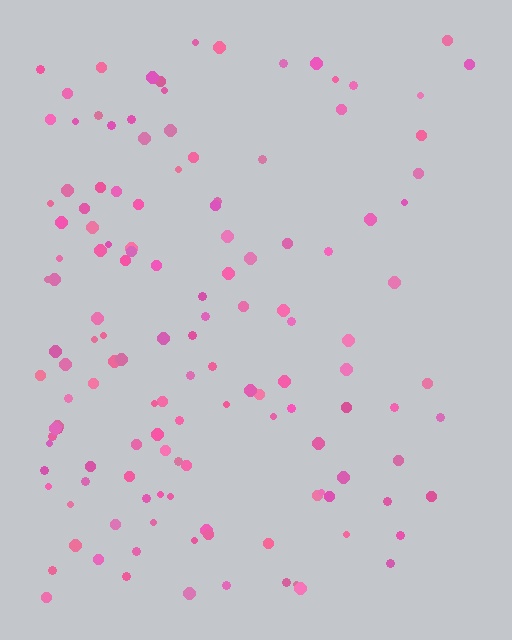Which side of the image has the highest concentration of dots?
The left.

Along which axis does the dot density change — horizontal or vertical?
Horizontal.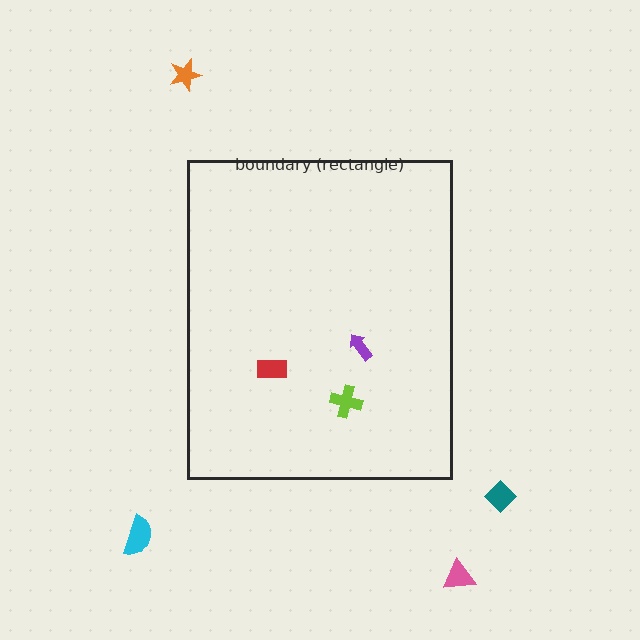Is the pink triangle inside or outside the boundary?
Outside.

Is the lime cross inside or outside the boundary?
Inside.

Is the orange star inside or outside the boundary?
Outside.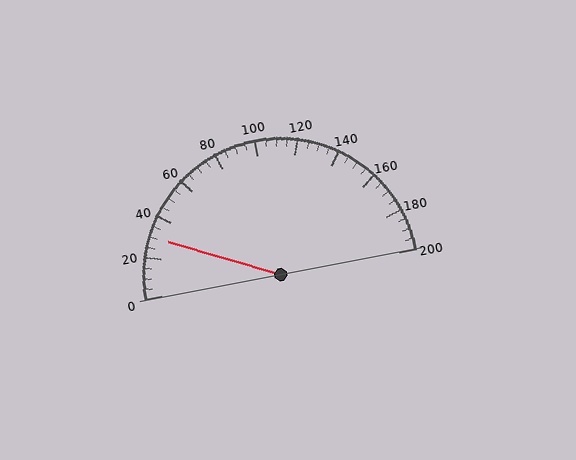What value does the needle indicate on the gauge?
The needle indicates approximately 30.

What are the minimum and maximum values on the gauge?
The gauge ranges from 0 to 200.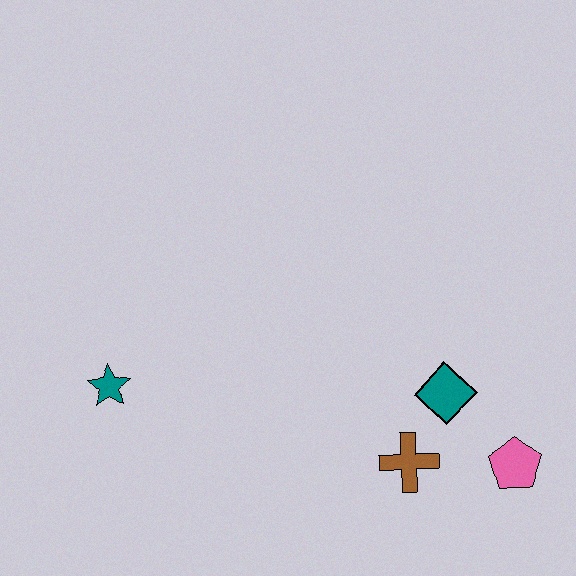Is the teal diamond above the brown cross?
Yes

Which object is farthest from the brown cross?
The teal star is farthest from the brown cross.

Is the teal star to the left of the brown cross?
Yes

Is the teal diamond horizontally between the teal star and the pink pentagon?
Yes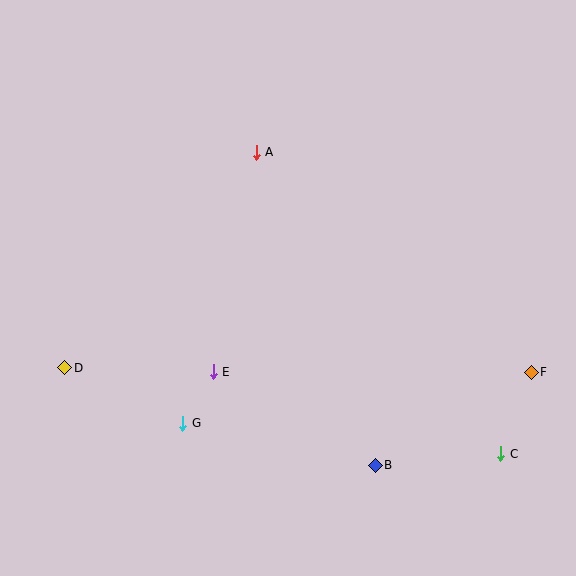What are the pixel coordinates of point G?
Point G is at (183, 423).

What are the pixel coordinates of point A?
Point A is at (256, 152).